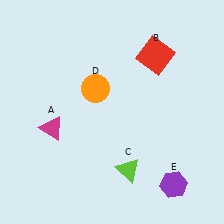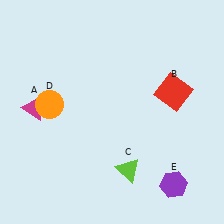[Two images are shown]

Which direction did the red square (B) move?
The red square (B) moved down.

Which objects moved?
The objects that moved are: the magenta triangle (A), the red square (B), the orange circle (D).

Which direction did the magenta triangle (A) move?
The magenta triangle (A) moved up.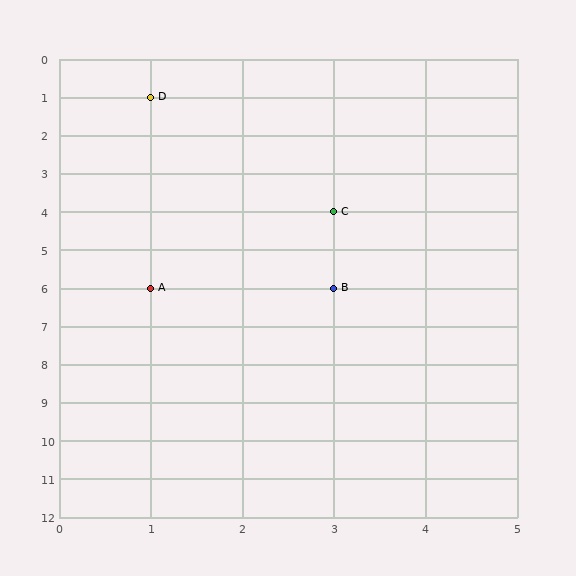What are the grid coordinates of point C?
Point C is at grid coordinates (3, 4).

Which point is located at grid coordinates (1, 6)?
Point A is at (1, 6).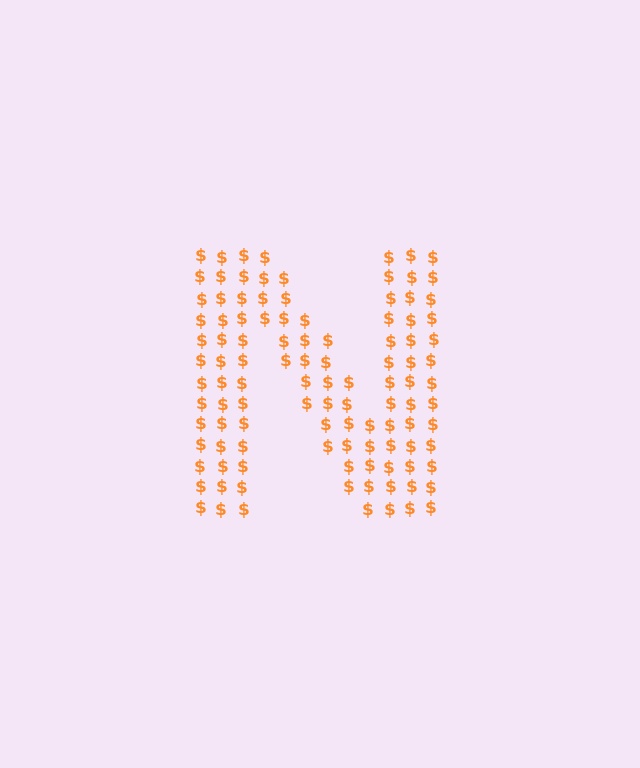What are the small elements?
The small elements are dollar signs.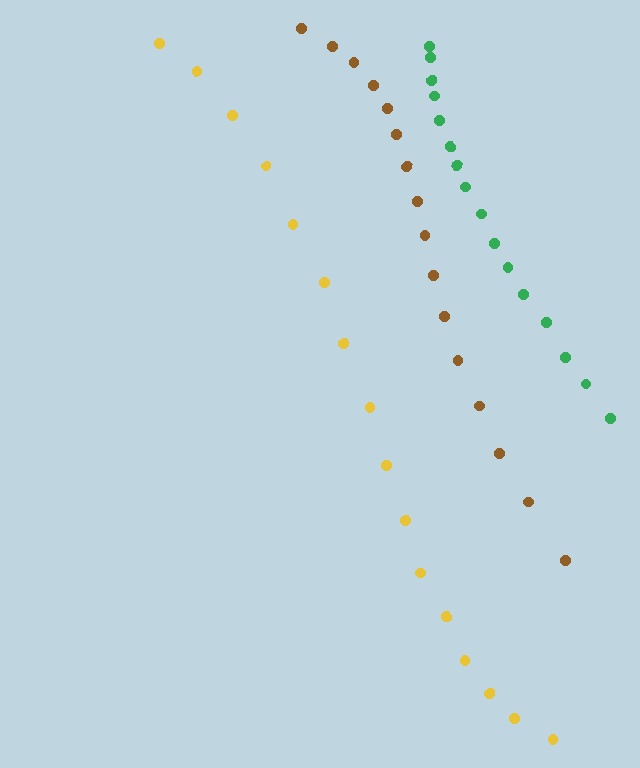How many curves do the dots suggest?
There are 3 distinct paths.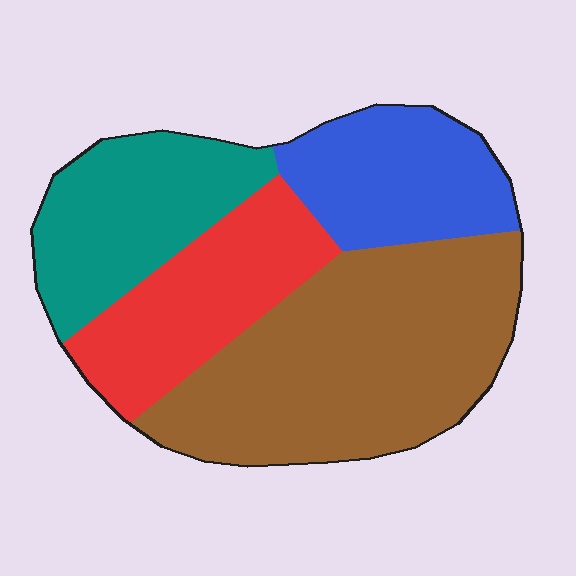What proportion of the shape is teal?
Teal covers 20% of the shape.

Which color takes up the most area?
Brown, at roughly 40%.